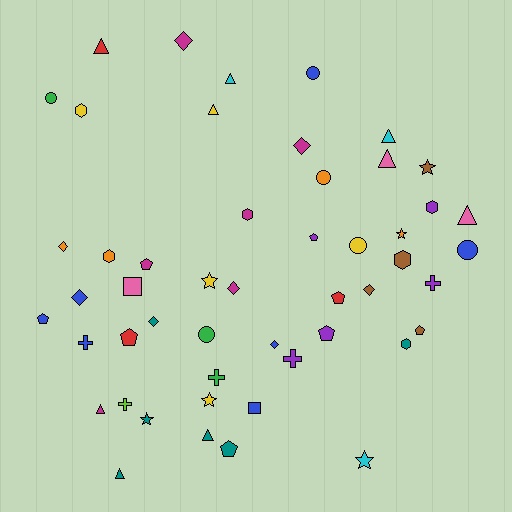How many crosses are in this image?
There are 5 crosses.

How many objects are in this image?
There are 50 objects.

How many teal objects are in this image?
There are 6 teal objects.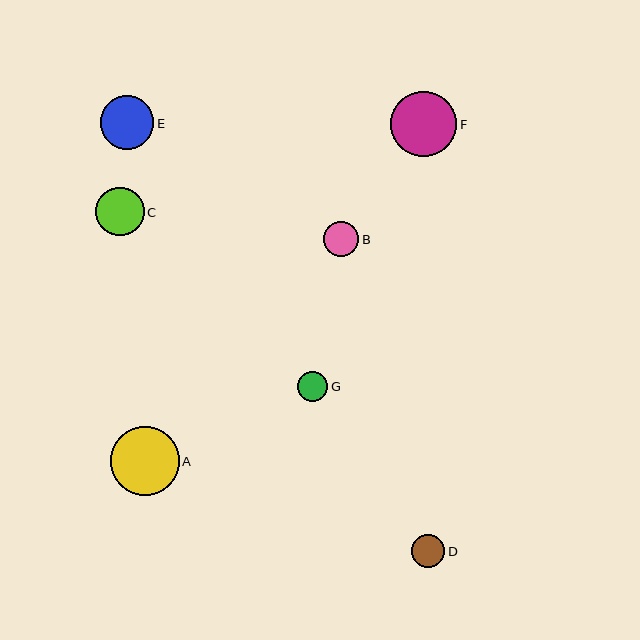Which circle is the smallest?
Circle G is the smallest with a size of approximately 31 pixels.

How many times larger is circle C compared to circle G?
Circle C is approximately 1.6 times the size of circle G.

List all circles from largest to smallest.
From largest to smallest: A, F, E, C, B, D, G.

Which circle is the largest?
Circle A is the largest with a size of approximately 68 pixels.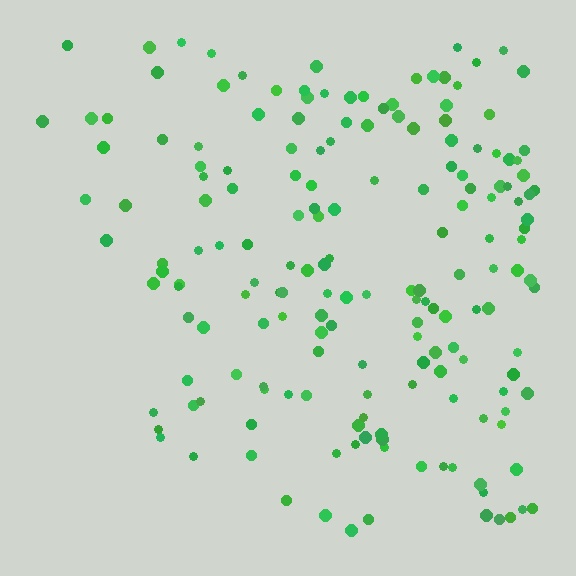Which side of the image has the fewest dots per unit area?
The left.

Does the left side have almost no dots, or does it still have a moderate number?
Still a moderate number, just noticeably fewer than the right.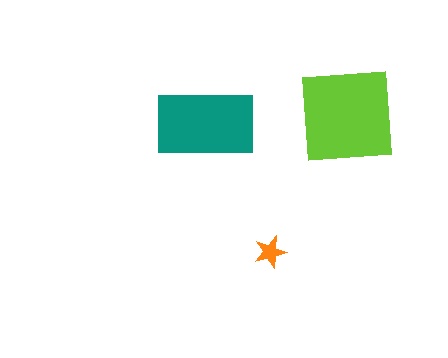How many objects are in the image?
There are 3 objects in the image.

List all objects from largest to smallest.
The lime square, the teal rectangle, the orange star.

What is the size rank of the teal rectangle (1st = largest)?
2nd.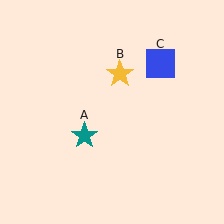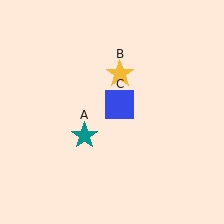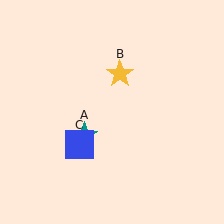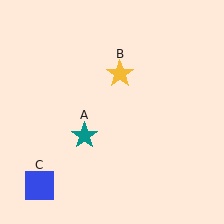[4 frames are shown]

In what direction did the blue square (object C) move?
The blue square (object C) moved down and to the left.